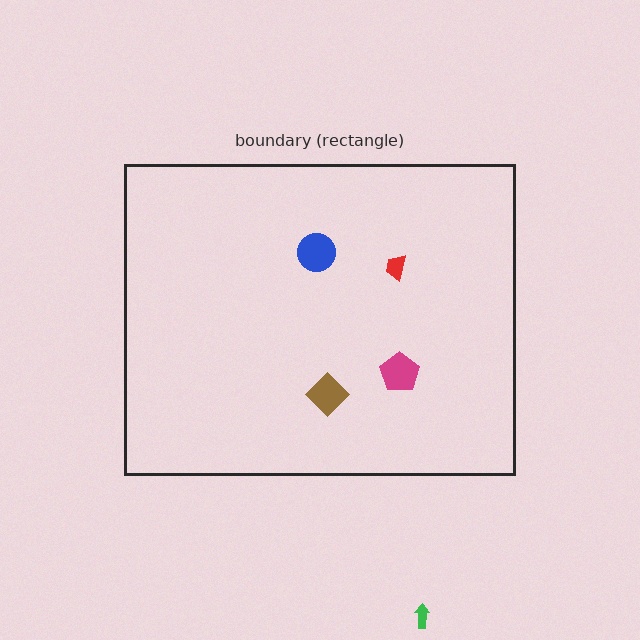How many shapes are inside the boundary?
4 inside, 1 outside.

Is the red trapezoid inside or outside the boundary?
Inside.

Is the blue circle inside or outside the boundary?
Inside.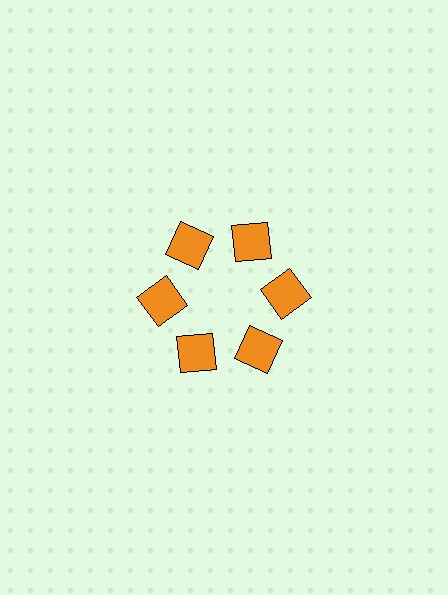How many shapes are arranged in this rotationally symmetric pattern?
There are 6 shapes, arranged in 6 groups of 1.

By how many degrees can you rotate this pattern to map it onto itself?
The pattern maps onto itself every 60 degrees of rotation.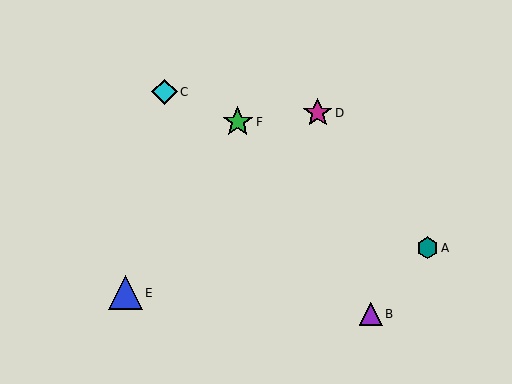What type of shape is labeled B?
Shape B is a purple triangle.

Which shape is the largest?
The blue triangle (labeled E) is the largest.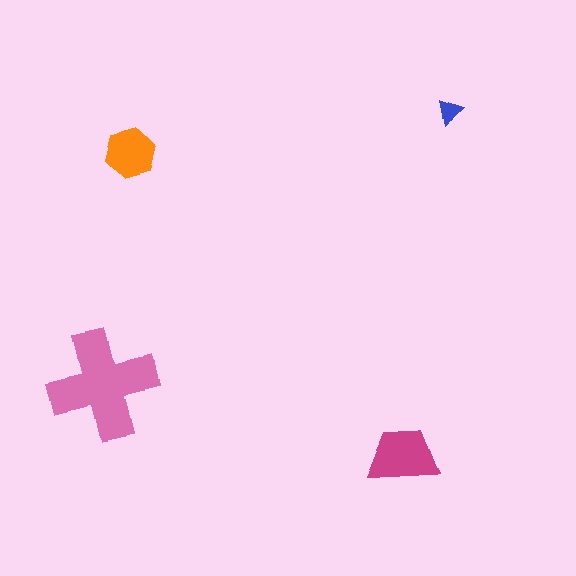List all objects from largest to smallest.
The pink cross, the magenta trapezoid, the orange hexagon, the blue triangle.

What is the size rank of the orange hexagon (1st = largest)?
3rd.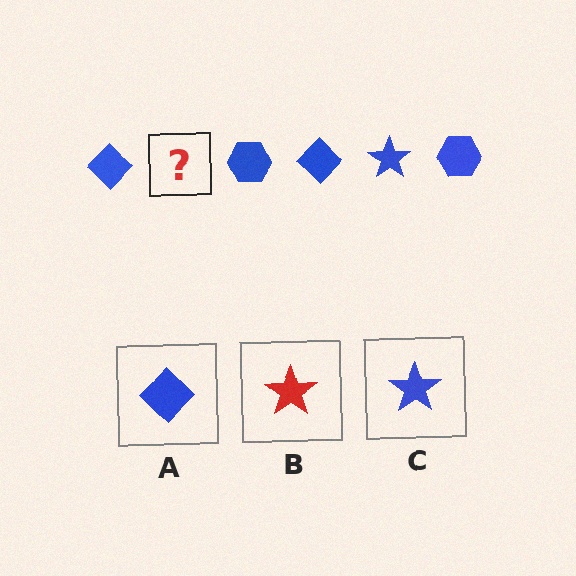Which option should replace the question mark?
Option C.